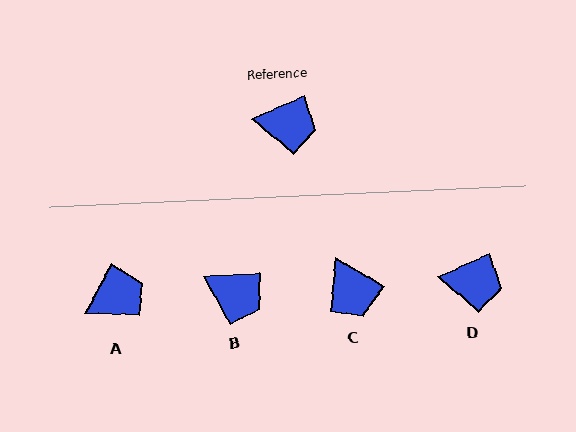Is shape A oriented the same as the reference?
No, it is off by about 38 degrees.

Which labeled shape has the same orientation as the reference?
D.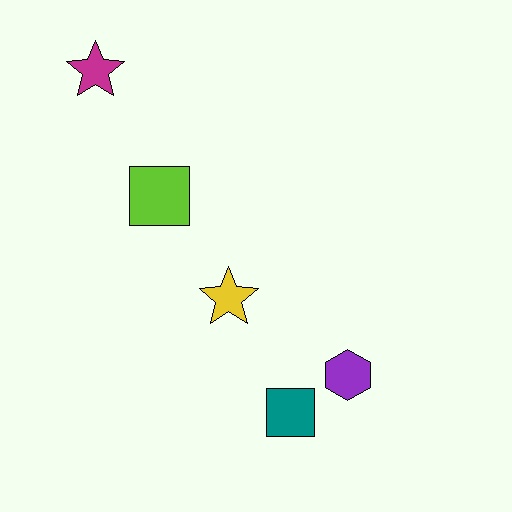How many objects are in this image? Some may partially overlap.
There are 5 objects.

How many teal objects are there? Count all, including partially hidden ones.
There is 1 teal object.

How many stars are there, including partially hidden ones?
There are 2 stars.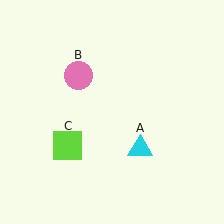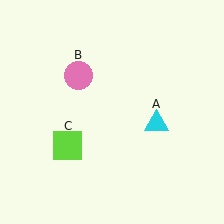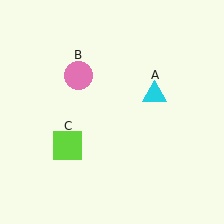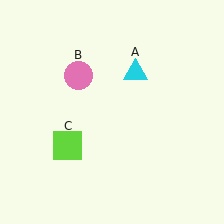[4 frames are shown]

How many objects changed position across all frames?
1 object changed position: cyan triangle (object A).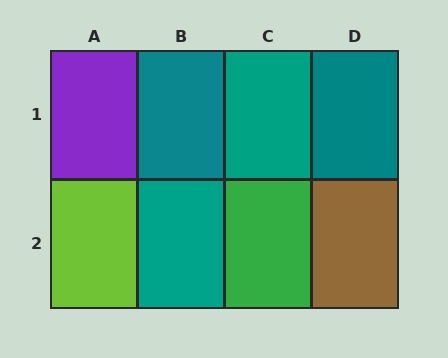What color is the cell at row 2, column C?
Green.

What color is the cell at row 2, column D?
Brown.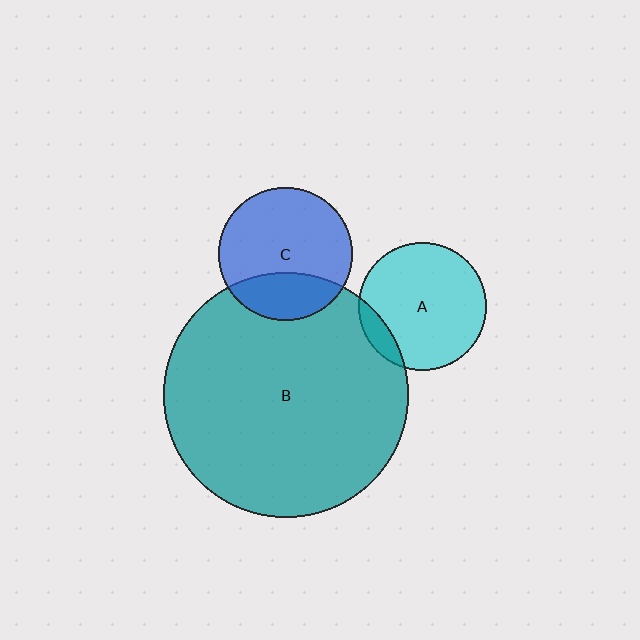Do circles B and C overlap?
Yes.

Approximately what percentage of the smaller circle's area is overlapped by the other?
Approximately 30%.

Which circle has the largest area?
Circle B (teal).